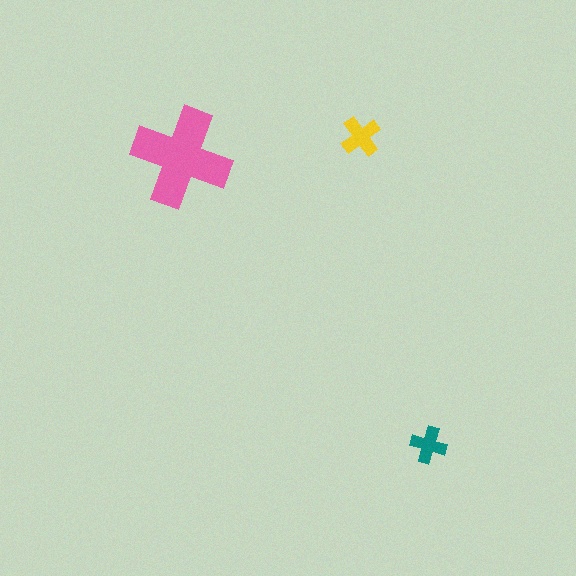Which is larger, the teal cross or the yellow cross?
The yellow one.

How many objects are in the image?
There are 3 objects in the image.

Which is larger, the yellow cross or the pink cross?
The pink one.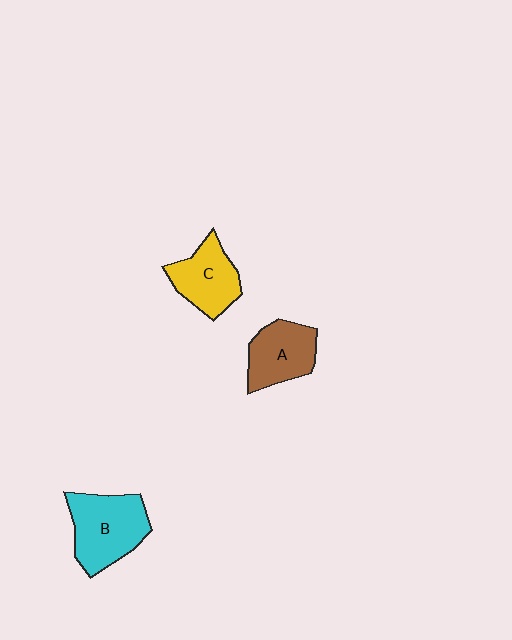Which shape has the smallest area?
Shape A (brown).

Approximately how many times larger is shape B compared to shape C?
Approximately 1.3 times.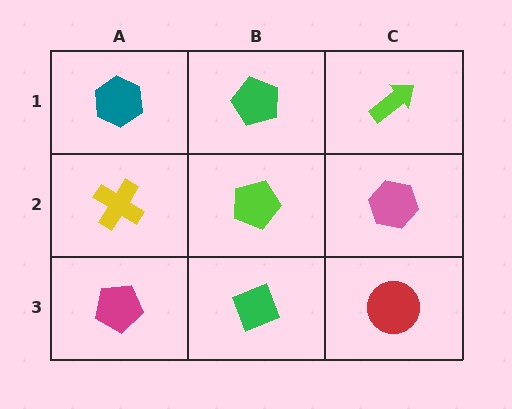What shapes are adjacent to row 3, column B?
A lime pentagon (row 2, column B), a magenta pentagon (row 3, column A), a red circle (row 3, column C).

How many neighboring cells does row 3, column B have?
3.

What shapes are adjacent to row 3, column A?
A yellow cross (row 2, column A), a green diamond (row 3, column B).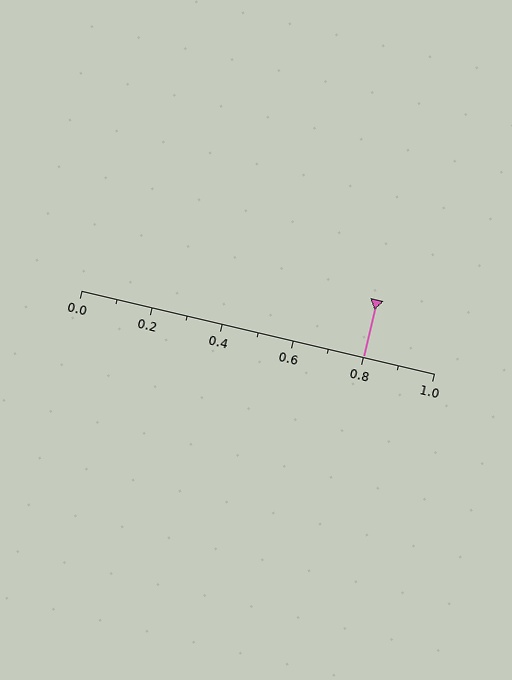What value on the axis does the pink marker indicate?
The marker indicates approximately 0.8.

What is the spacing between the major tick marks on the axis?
The major ticks are spaced 0.2 apart.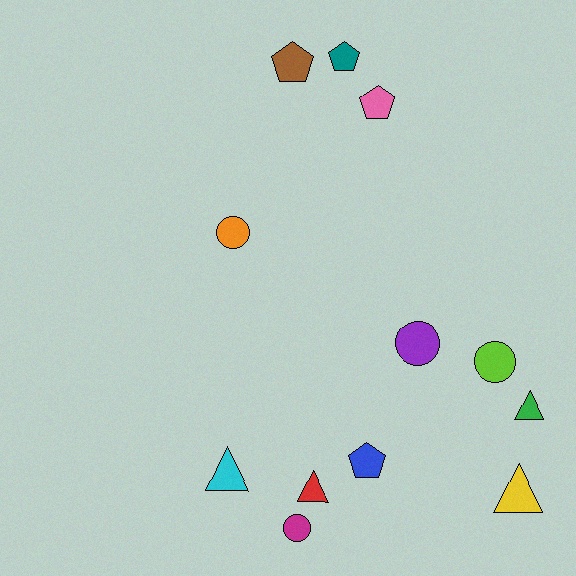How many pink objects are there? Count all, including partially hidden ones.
There is 1 pink object.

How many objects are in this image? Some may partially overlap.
There are 12 objects.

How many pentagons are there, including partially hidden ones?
There are 4 pentagons.